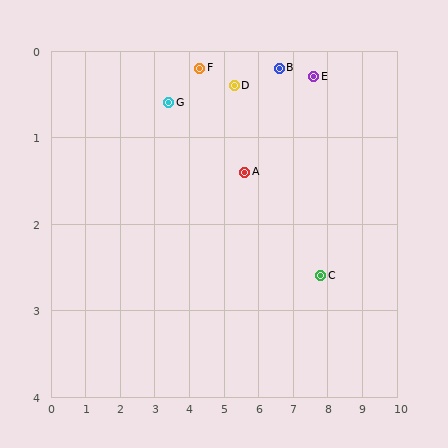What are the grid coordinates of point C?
Point C is at approximately (7.8, 2.6).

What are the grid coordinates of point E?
Point E is at approximately (7.6, 0.3).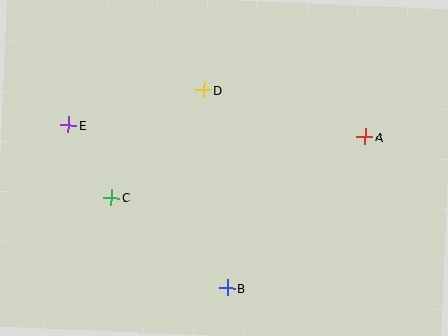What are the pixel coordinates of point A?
Point A is at (365, 137).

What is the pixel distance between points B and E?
The distance between B and E is 227 pixels.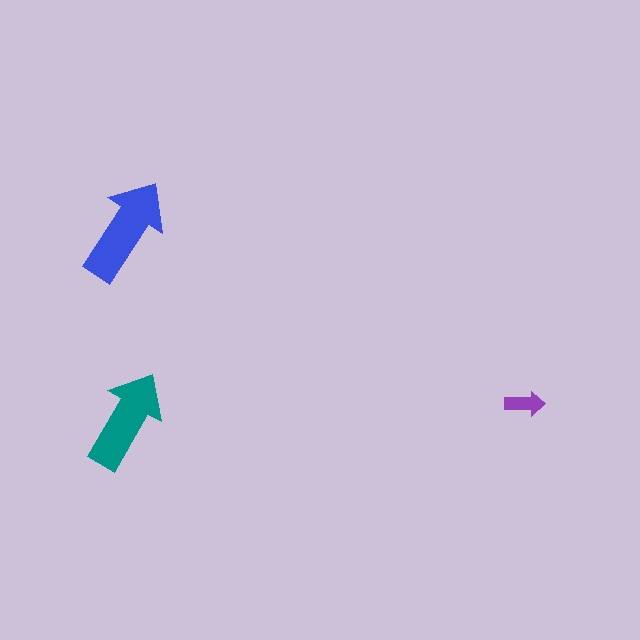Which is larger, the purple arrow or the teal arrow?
The teal one.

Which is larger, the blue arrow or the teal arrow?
The blue one.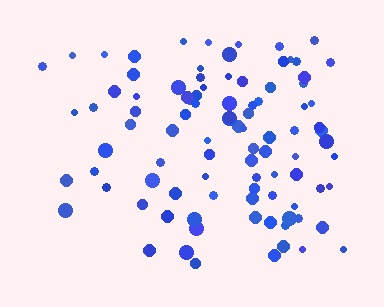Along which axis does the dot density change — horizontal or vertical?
Horizontal.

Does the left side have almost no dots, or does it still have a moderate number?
Still a moderate number, just noticeably fewer than the right.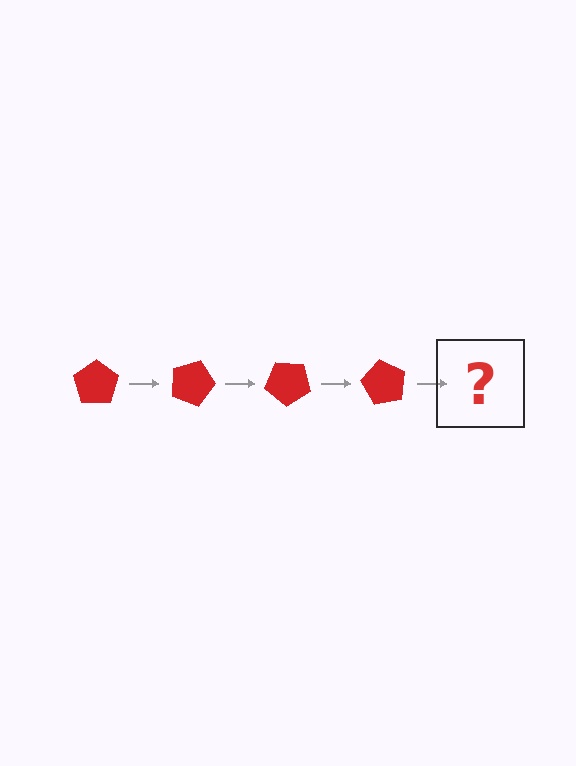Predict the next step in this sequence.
The next step is a red pentagon rotated 80 degrees.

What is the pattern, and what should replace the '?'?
The pattern is that the pentagon rotates 20 degrees each step. The '?' should be a red pentagon rotated 80 degrees.